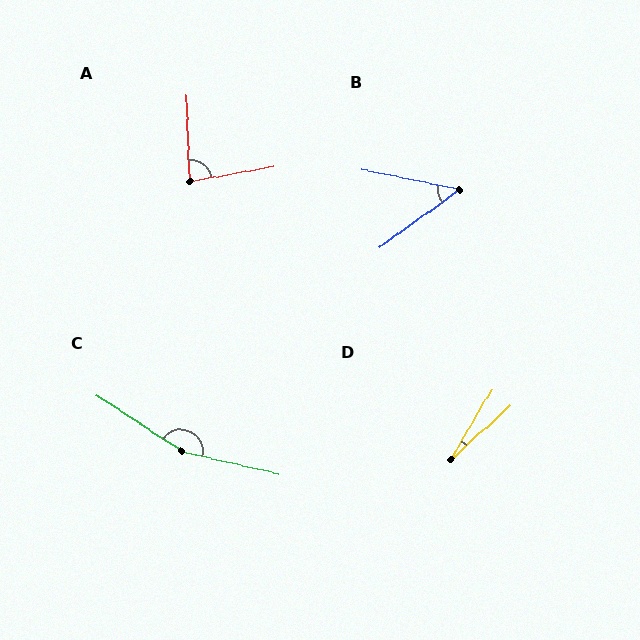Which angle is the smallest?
D, at approximately 17 degrees.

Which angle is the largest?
C, at approximately 159 degrees.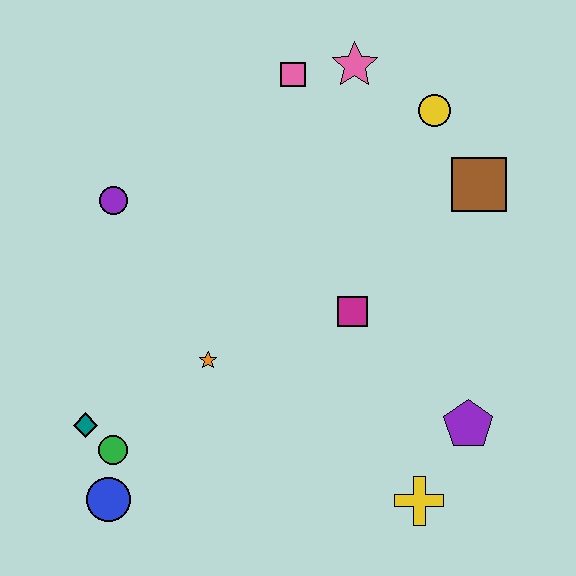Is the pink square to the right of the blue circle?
Yes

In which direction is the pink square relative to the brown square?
The pink square is to the left of the brown square.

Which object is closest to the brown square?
The yellow circle is closest to the brown square.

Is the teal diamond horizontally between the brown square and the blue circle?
No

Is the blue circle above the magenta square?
No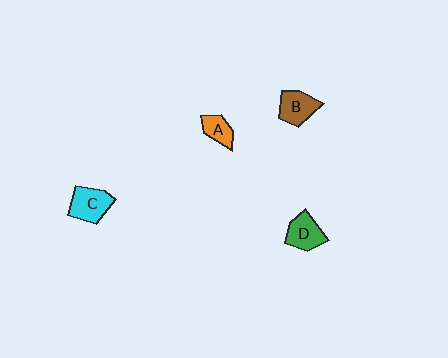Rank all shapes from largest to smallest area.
From largest to smallest: C (cyan), B (brown), D (green), A (orange).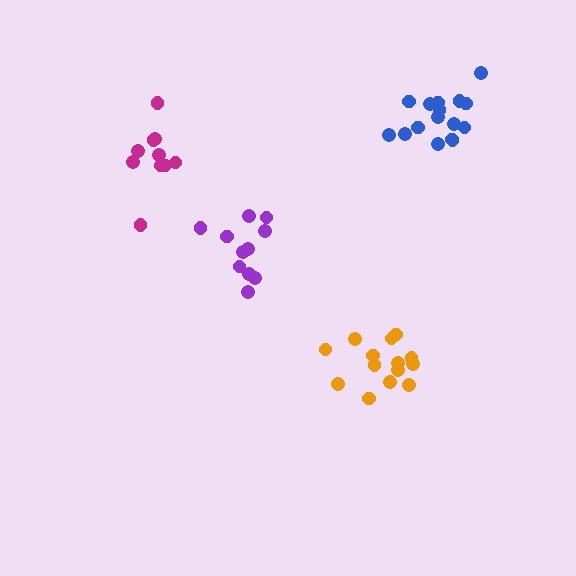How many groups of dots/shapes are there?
There are 4 groups.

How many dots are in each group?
Group 1: 16 dots, Group 2: 11 dots, Group 3: 10 dots, Group 4: 14 dots (51 total).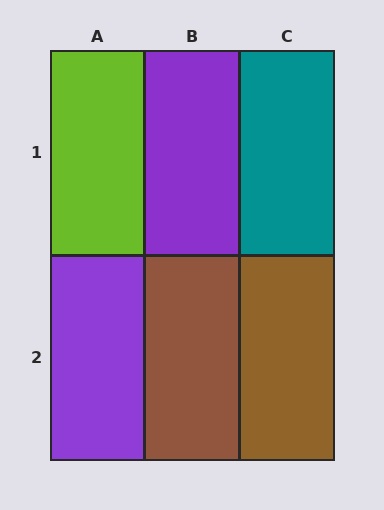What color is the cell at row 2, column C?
Brown.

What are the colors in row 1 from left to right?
Lime, purple, teal.